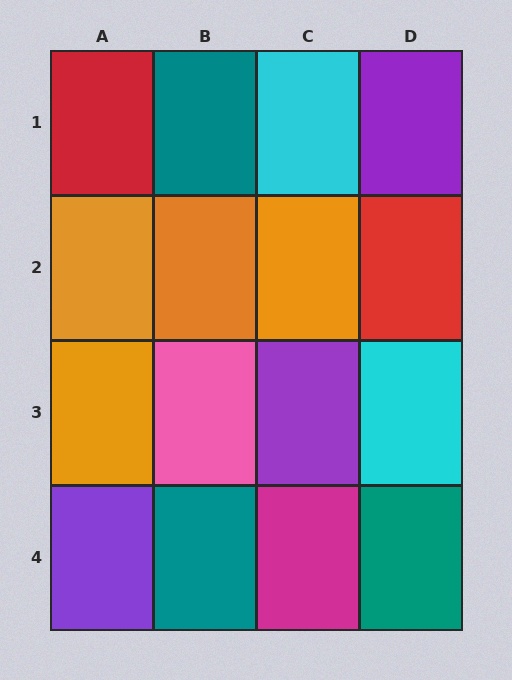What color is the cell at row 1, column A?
Red.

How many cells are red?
2 cells are red.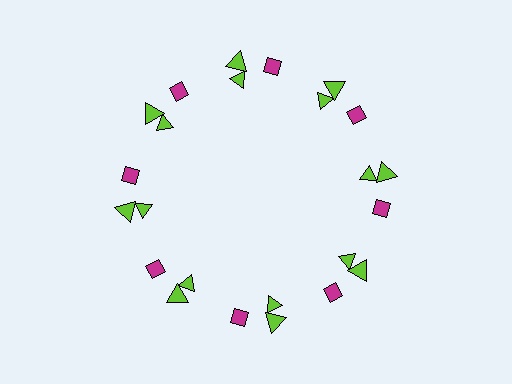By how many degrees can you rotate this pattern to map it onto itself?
The pattern maps onto itself every 45 degrees of rotation.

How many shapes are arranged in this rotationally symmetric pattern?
There are 24 shapes, arranged in 8 groups of 3.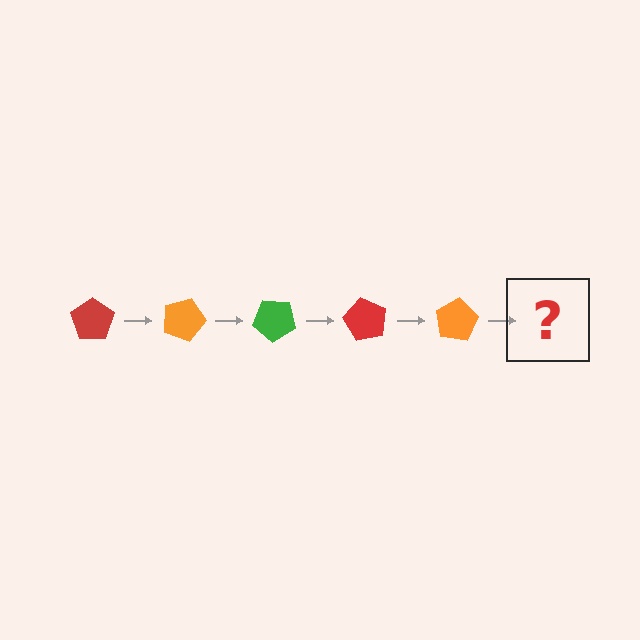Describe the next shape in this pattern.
It should be a green pentagon, rotated 100 degrees from the start.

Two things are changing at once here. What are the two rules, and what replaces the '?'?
The two rules are that it rotates 20 degrees each step and the color cycles through red, orange, and green. The '?' should be a green pentagon, rotated 100 degrees from the start.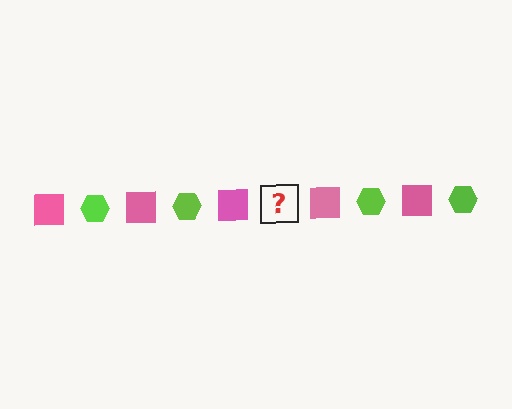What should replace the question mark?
The question mark should be replaced with a lime hexagon.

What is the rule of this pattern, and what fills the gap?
The rule is that the pattern alternates between pink square and lime hexagon. The gap should be filled with a lime hexagon.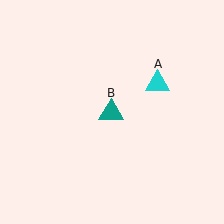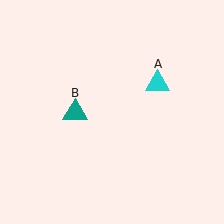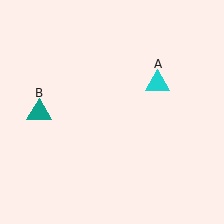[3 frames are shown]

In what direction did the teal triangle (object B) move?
The teal triangle (object B) moved left.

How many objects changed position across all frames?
1 object changed position: teal triangle (object B).